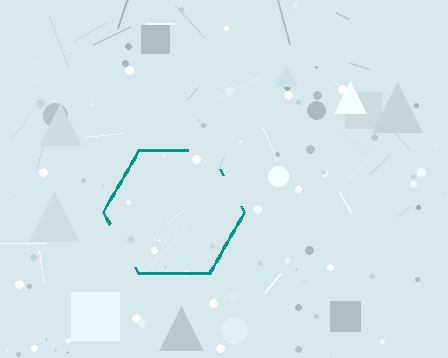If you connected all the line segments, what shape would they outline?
They would outline a hexagon.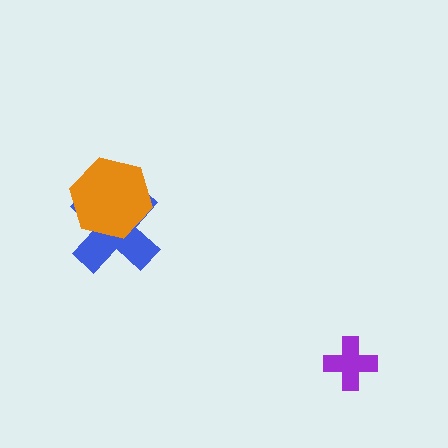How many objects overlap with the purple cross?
0 objects overlap with the purple cross.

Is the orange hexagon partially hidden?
No, no other shape covers it.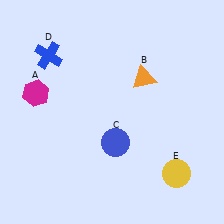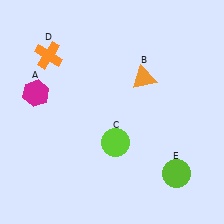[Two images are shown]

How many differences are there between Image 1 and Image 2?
There are 3 differences between the two images.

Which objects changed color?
C changed from blue to lime. D changed from blue to orange. E changed from yellow to lime.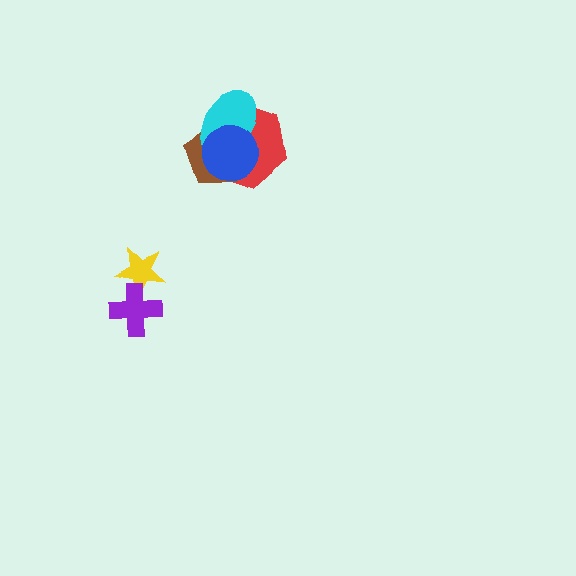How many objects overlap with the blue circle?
3 objects overlap with the blue circle.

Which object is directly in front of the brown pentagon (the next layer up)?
The cyan ellipse is directly in front of the brown pentagon.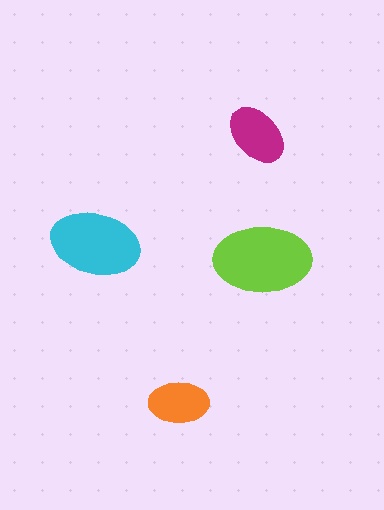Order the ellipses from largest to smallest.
the lime one, the cyan one, the magenta one, the orange one.